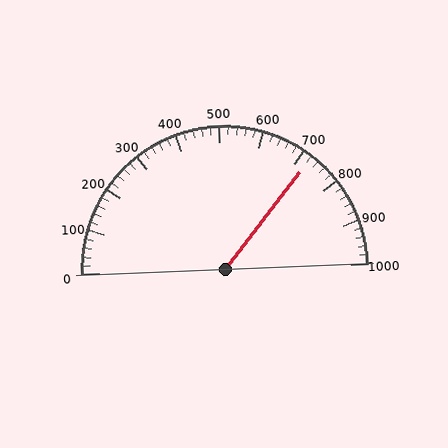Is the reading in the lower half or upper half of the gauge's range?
The reading is in the upper half of the range (0 to 1000).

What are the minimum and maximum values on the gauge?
The gauge ranges from 0 to 1000.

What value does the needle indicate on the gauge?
The needle indicates approximately 720.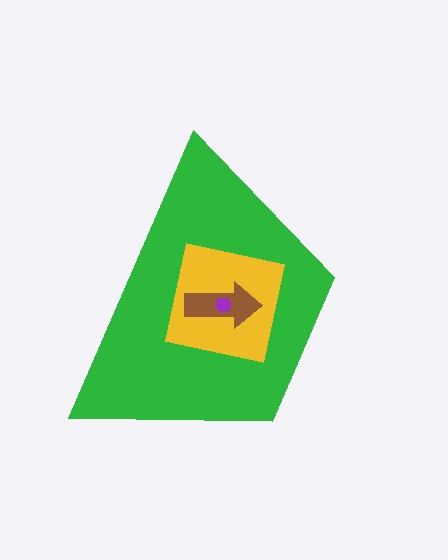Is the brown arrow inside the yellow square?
Yes.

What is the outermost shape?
The green trapezoid.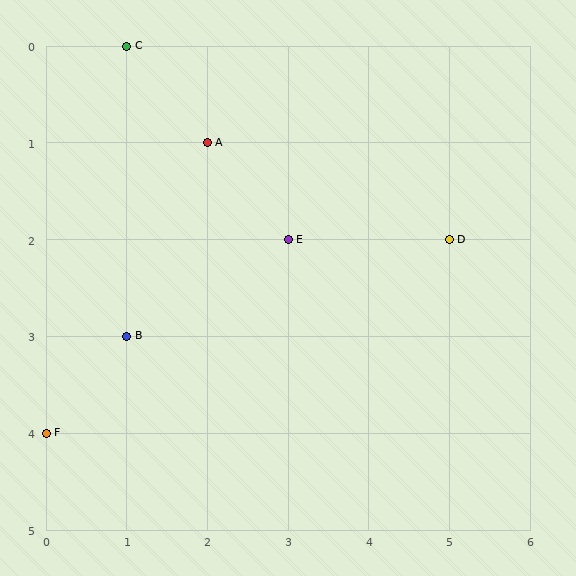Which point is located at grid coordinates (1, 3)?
Point B is at (1, 3).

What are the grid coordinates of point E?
Point E is at grid coordinates (3, 2).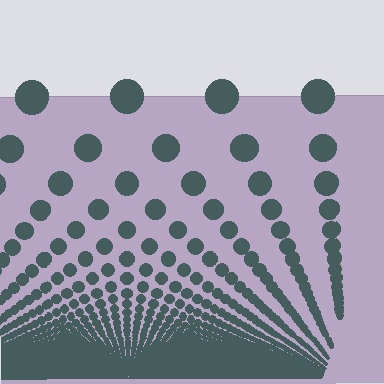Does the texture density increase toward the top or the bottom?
Density increases toward the bottom.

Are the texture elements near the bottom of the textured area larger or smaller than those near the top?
Smaller. The gradient is inverted — elements near the bottom are smaller and denser.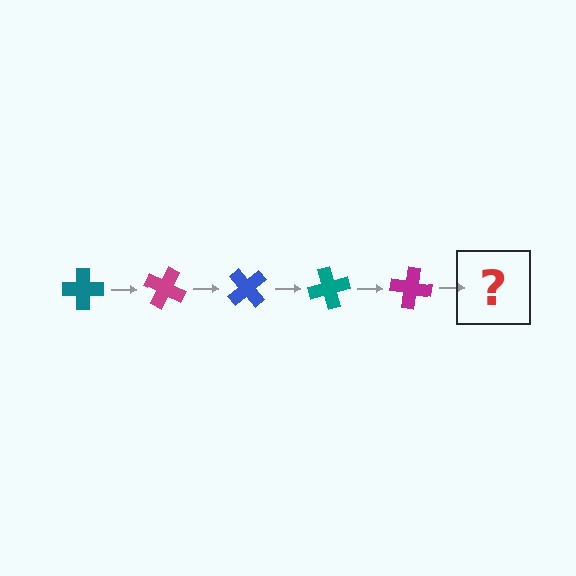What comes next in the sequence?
The next element should be a blue cross, rotated 125 degrees from the start.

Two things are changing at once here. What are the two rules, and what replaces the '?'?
The two rules are that it rotates 25 degrees each step and the color cycles through teal, magenta, and blue. The '?' should be a blue cross, rotated 125 degrees from the start.